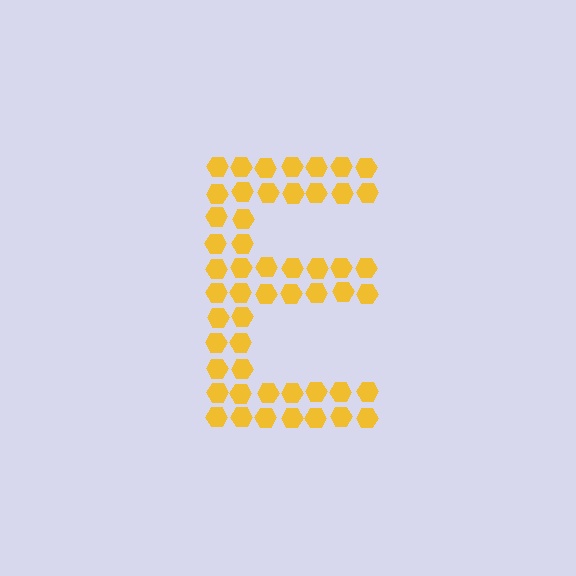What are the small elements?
The small elements are hexagons.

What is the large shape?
The large shape is the letter E.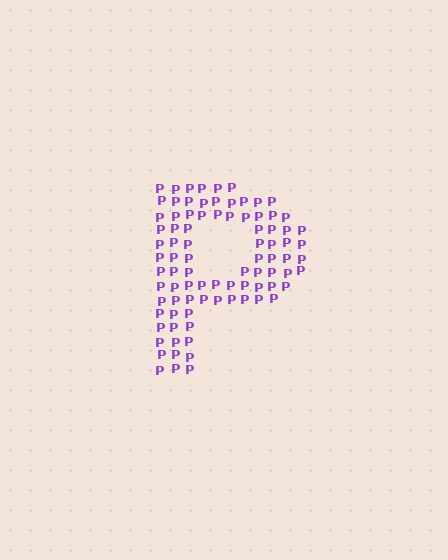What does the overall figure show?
The overall figure shows the letter P.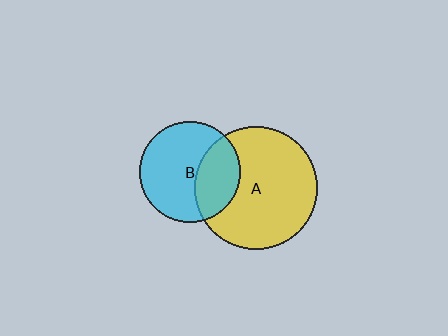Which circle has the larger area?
Circle A (yellow).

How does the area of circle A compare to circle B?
Approximately 1.5 times.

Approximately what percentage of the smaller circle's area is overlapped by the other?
Approximately 35%.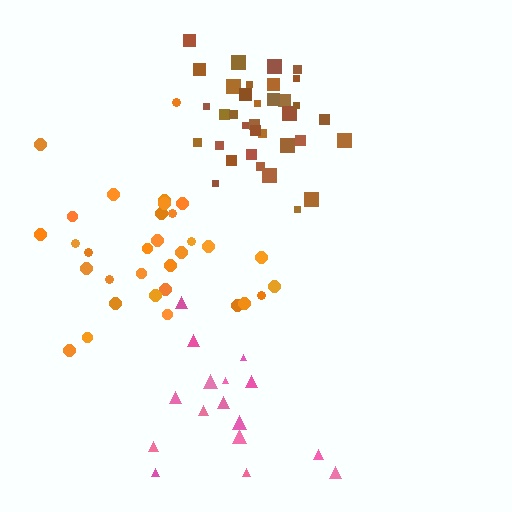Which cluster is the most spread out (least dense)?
Pink.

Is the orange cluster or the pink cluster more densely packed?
Orange.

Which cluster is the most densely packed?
Brown.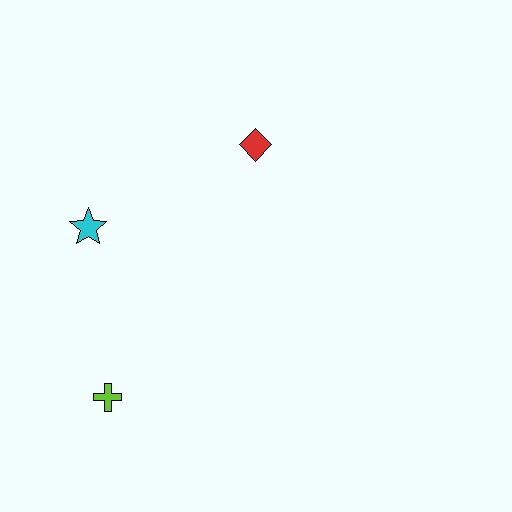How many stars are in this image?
There is 1 star.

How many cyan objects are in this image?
There is 1 cyan object.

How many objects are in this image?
There are 3 objects.